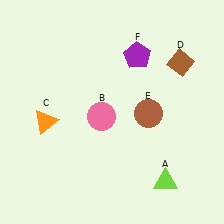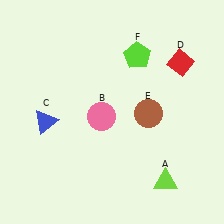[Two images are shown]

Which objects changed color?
C changed from orange to blue. D changed from brown to red. F changed from purple to lime.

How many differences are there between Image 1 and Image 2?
There are 3 differences between the two images.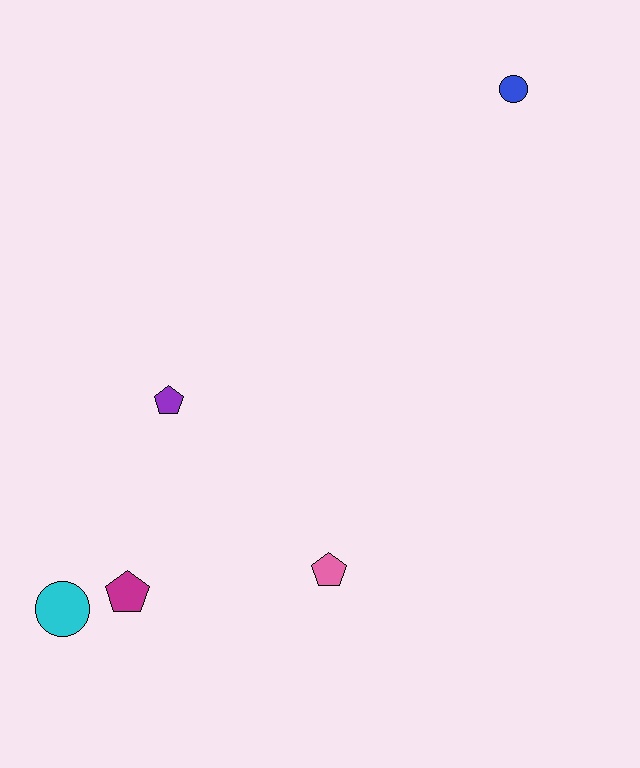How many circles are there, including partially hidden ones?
There are 2 circles.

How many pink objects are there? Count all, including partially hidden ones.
There is 1 pink object.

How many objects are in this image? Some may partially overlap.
There are 5 objects.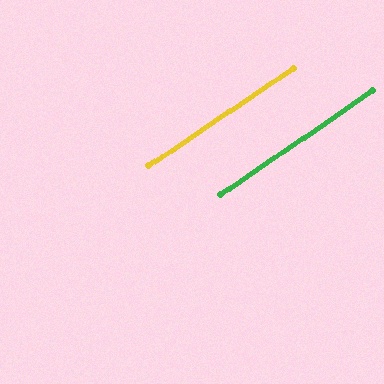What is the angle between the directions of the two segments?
Approximately 0 degrees.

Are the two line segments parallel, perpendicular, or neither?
Parallel — their directions differ by only 0.3°.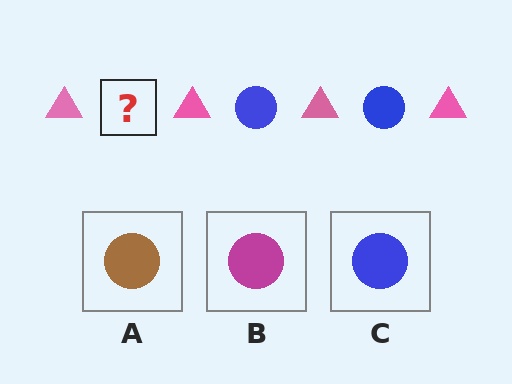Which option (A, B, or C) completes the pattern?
C.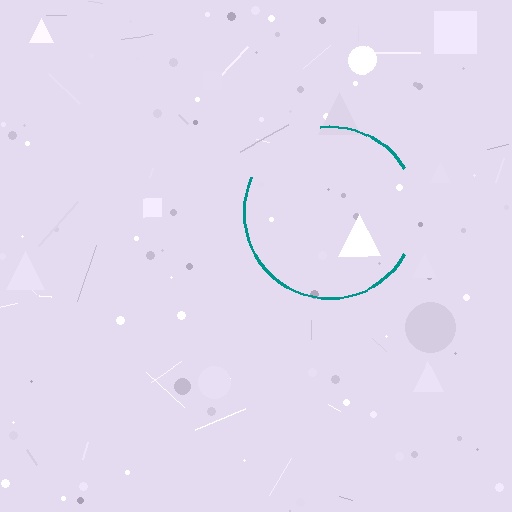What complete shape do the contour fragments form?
The contour fragments form a circle.